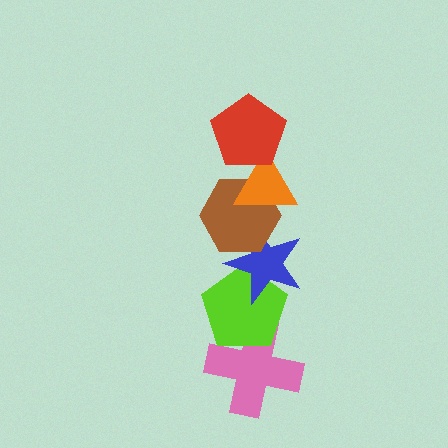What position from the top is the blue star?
The blue star is 4th from the top.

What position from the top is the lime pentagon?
The lime pentagon is 5th from the top.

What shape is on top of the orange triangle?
The red pentagon is on top of the orange triangle.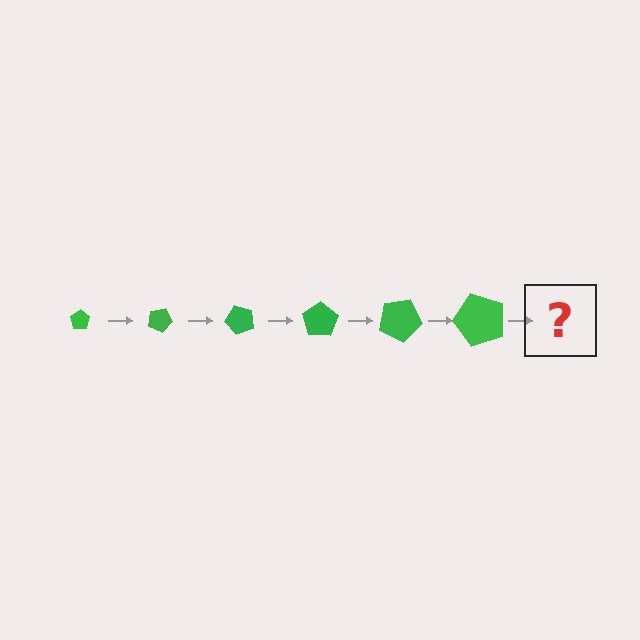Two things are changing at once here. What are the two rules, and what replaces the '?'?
The two rules are that the pentagon grows larger each step and it rotates 25 degrees each step. The '?' should be a pentagon, larger than the previous one and rotated 150 degrees from the start.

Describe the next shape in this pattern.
It should be a pentagon, larger than the previous one and rotated 150 degrees from the start.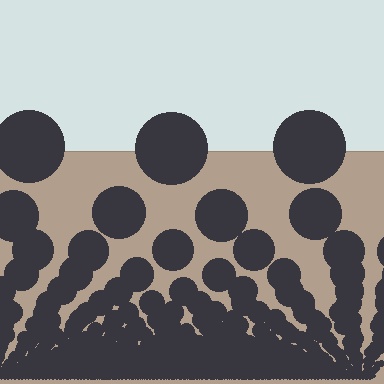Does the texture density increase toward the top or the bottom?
Density increases toward the bottom.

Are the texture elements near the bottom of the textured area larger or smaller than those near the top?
Smaller. The gradient is inverted — elements near the bottom are smaller and denser.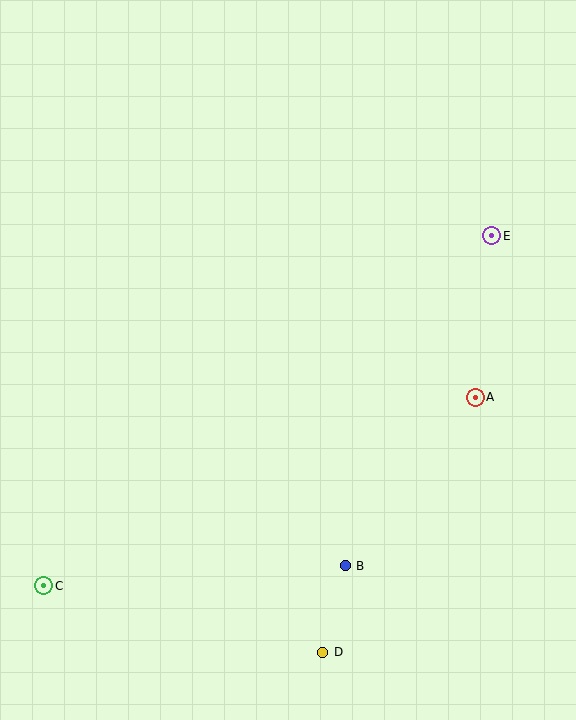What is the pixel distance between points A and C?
The distance between A and C is 471 pixels.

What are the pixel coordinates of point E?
Point E is at (492, 236).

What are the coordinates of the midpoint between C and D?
The midpoint between C and D is at (183, 619).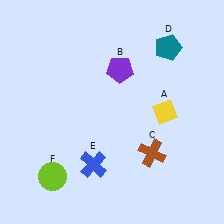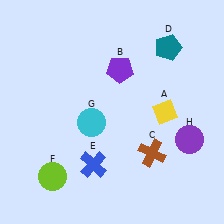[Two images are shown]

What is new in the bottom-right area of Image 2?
A purple circle (H) was added in the bottom-right area of Image 2.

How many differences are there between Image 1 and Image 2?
There are 2 differences between the two images.